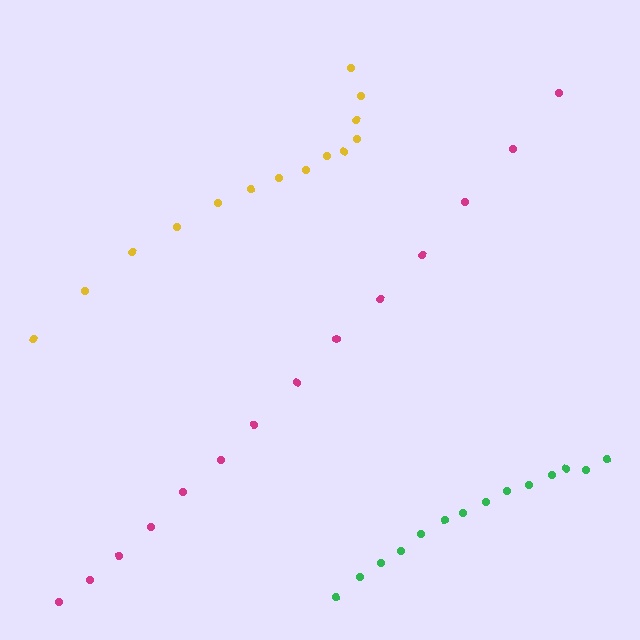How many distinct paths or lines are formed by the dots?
There are 3 distinct paths.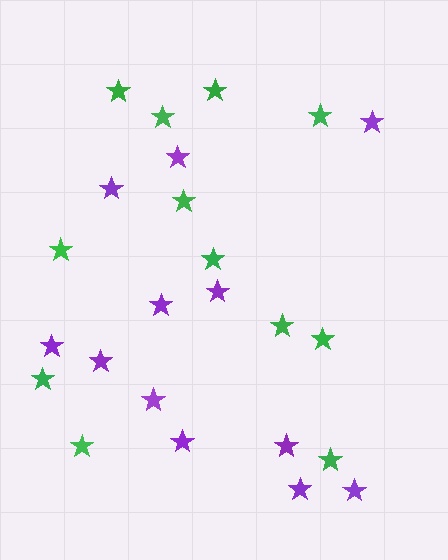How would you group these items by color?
There are 2 groups: one group of purple stars (12) and one group of green stars (12).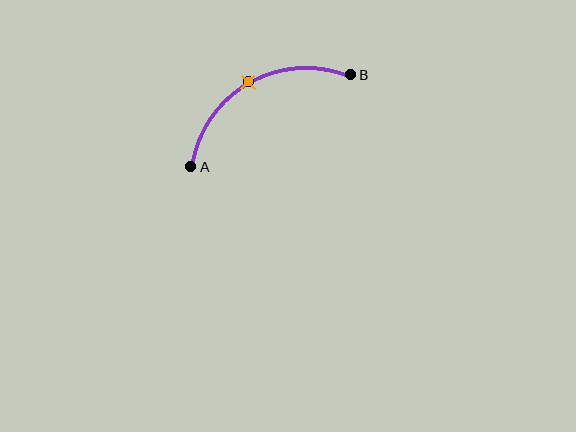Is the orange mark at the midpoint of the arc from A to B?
Yes. The orange mark lies on the arc at equal arc-length from both A and B — it is the arc midpoint.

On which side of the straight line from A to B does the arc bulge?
The arc bulges above the straight line connecting A and B.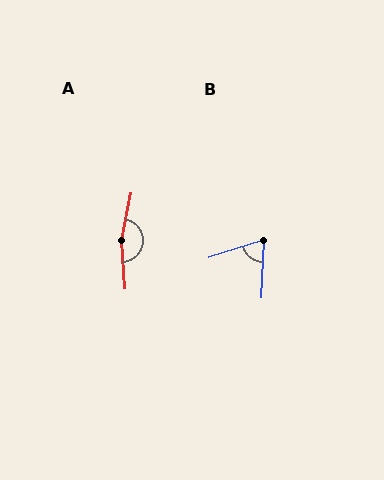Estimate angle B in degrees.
Approximately 69 degrees.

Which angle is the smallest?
B, at approximately 69 degrees.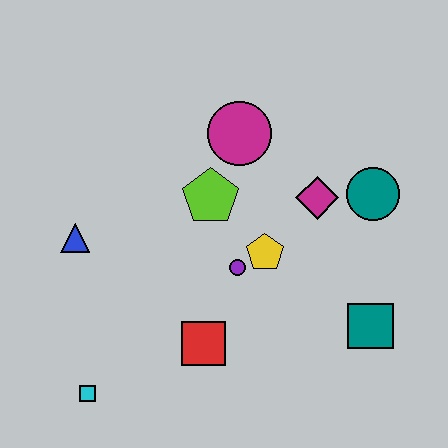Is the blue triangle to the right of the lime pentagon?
No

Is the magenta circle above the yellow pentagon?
Yes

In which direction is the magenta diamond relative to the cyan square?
The magenta diamond is to the right of the cyan square.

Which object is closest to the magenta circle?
The lime pentagon is closest to the magenta circle.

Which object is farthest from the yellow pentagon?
The cyan square is farthest from the yellow pentagon.